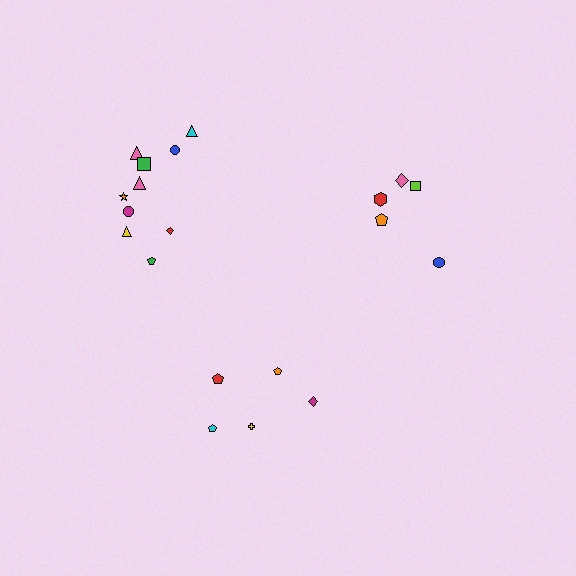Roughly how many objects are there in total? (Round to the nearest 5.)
Roughly 20 objects in total.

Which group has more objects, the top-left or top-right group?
The top-left group.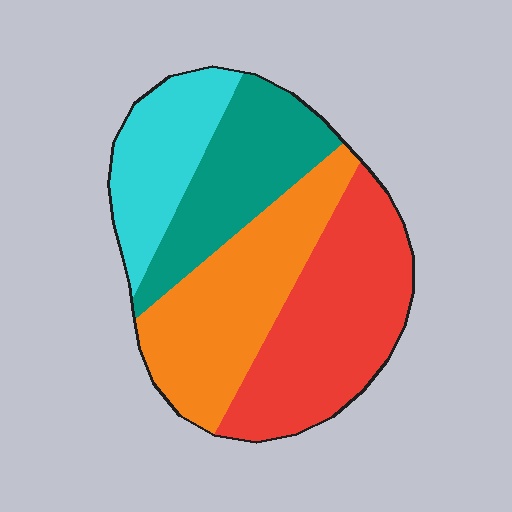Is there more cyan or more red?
Red.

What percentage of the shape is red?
Red takes up about one third (1/3) of the shape.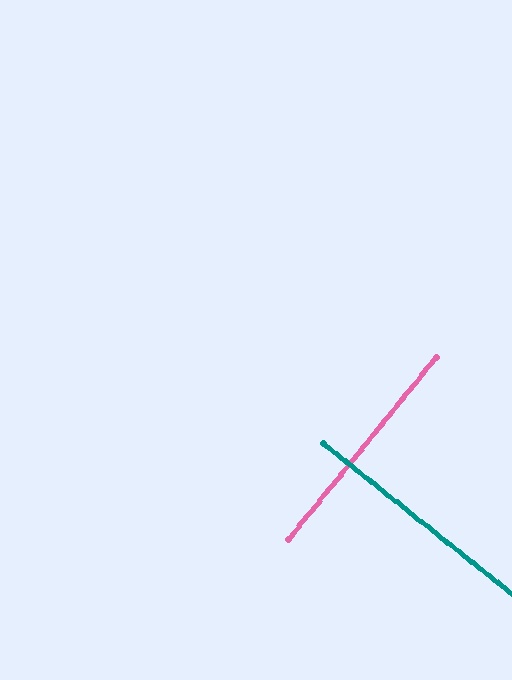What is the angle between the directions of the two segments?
Approximately 89 degrees.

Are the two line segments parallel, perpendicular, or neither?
Perpendicular — they meet at approximately 89°.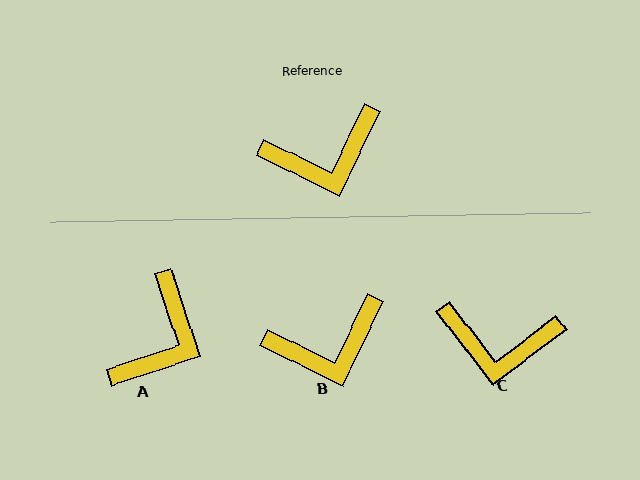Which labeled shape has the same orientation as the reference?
B.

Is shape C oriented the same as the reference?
No, it is off by about 27 degrees.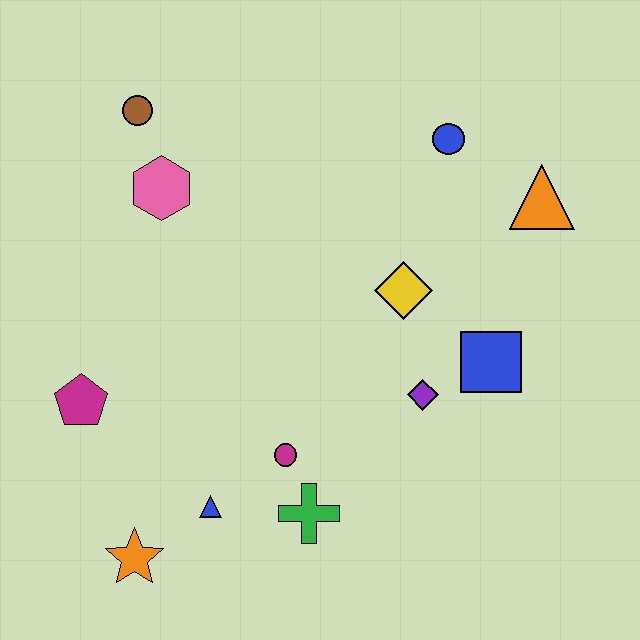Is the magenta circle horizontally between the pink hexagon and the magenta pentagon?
No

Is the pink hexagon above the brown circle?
No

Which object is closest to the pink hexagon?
The brown circle is closest to the pink hexagon.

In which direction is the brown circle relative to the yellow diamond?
The brown circle is to the left of the yellow diamond.